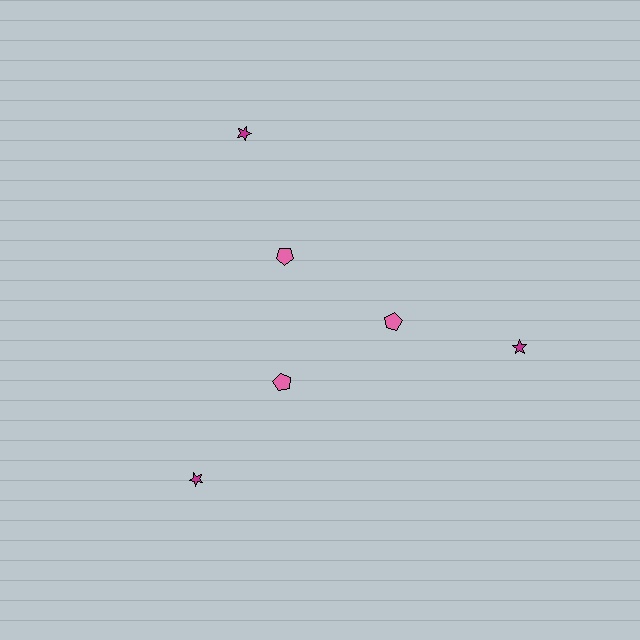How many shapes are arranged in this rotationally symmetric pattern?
There are 6 shapes, arranged in 3 groups of 2.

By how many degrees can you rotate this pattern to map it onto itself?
The pattern maps onto itself every 120 degrees of rotation.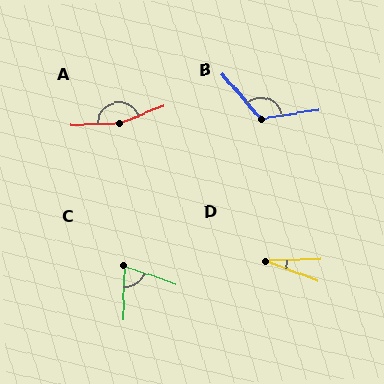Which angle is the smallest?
D, at approximately 23 degrees.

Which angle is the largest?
A, at approximately 159 degrees.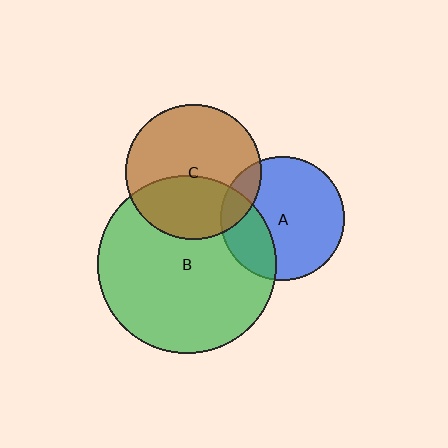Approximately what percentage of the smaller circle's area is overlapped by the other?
Approximately 40%.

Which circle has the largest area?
Circle B (green).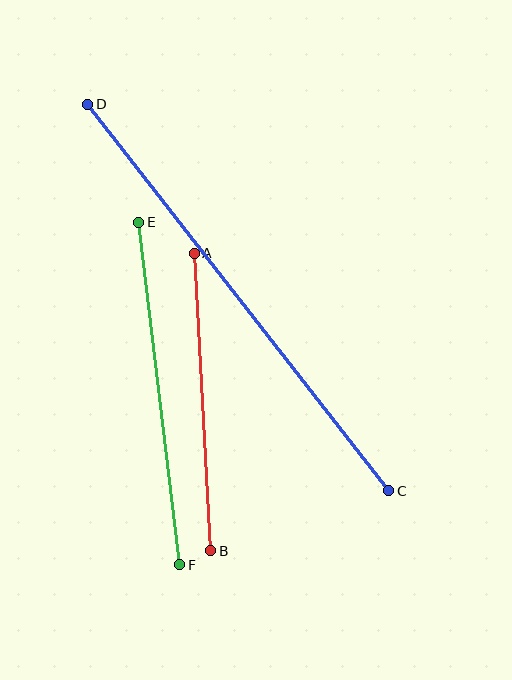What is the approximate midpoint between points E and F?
The midpoint is at approximately (159, 394) pixels.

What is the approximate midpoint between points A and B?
The midpoint is at approximately (203, 402) pixels.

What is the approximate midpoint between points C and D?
The midpoint is at approximately (238, 297) pixels.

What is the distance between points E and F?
The distance is approximately 345 pixels.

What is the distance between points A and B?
The distance is approximately 298 pixels.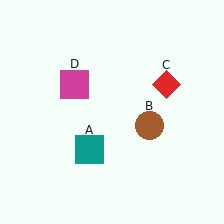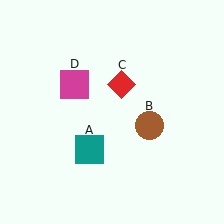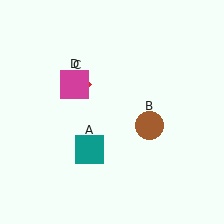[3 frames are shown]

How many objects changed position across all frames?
1 object changed position: red diamond (object C).